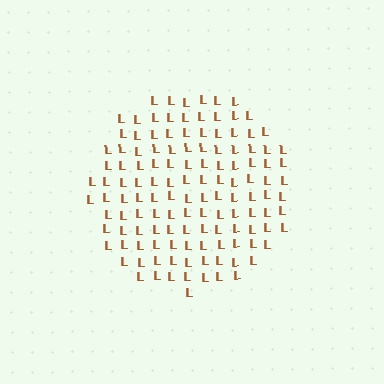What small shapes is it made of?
It is made of small letter L's.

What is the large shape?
The large shape is a circle.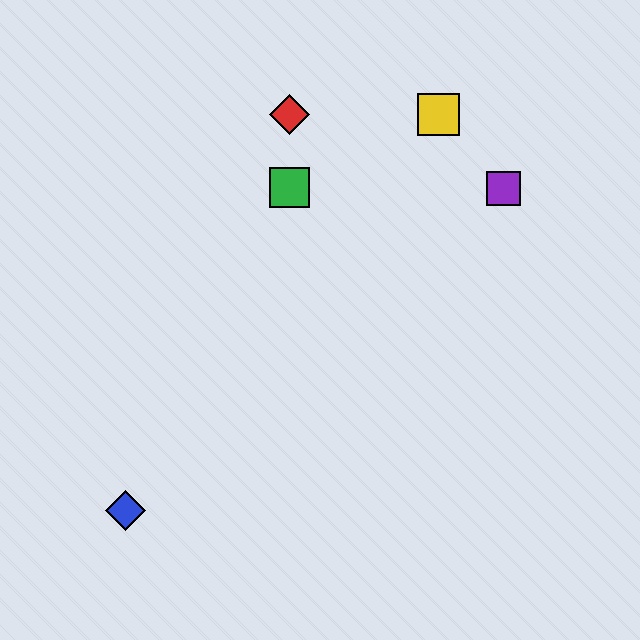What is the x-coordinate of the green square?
The green square is at x≈290.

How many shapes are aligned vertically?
2 shapes (the red diamond, the green square) are aligned vertically.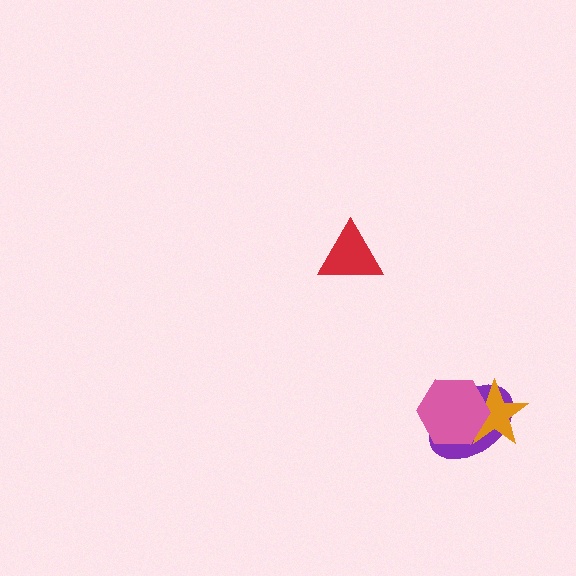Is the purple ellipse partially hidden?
Yes, it is partially covered by another shape.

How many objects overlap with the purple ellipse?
2 objects overlap with the purple ellipse.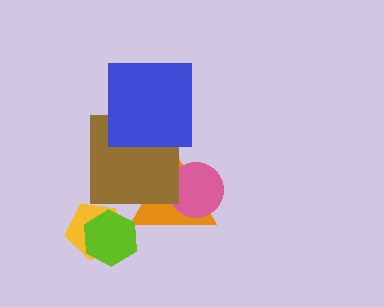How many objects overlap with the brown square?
2 objects overlap with the brown square.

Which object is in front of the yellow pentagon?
The lime hexagon is in front of the yellow pentagon.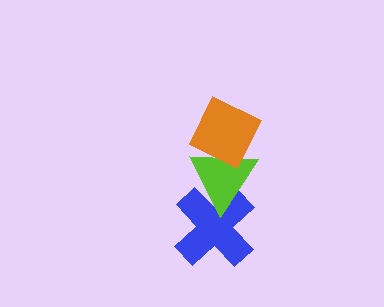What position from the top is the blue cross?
The blue cross is 3rd from the top.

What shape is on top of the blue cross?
The lime triangle is on top of the blue cross.